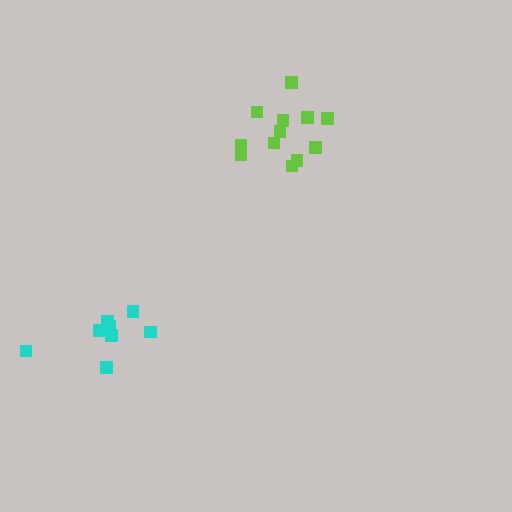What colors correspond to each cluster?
The clusters are colored: lime, cyan.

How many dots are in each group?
Group 1: 12 dots, Group 2: 8 dots (20 total).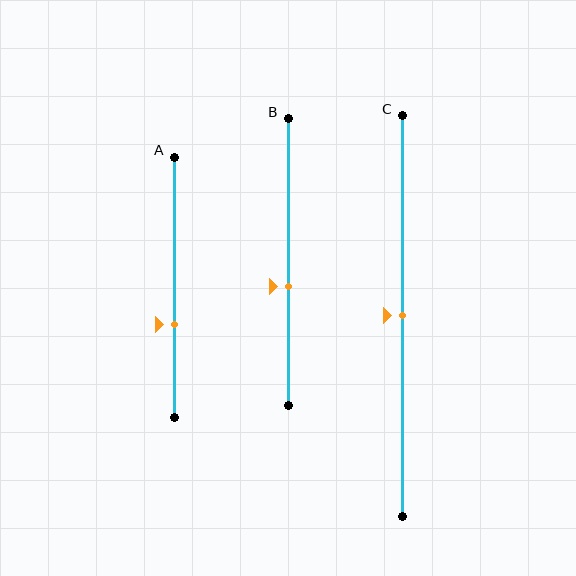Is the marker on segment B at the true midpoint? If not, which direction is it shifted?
No, the marker on segment B is shifted downward by about 9% of the segment length.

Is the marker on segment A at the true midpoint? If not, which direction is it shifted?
No, the marker on segment A is shifted downward by about 14% of the segment length.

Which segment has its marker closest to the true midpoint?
Segment C has its marker closest to the true midpoint.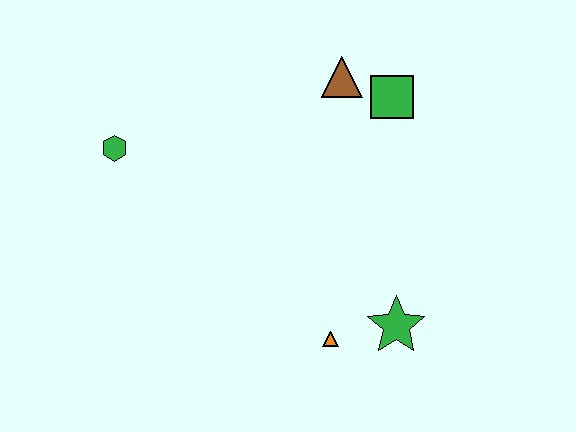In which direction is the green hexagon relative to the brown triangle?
The green hexagon is to the left of the brown triangle.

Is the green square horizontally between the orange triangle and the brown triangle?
No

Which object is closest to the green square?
The brown triangle is closest to the green square.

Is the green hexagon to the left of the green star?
Yes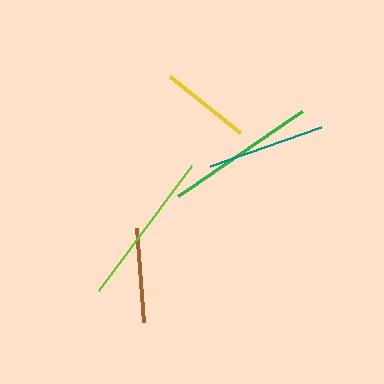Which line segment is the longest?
The lime line is the longest at approximately 156 pixels.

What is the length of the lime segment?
The lime segment is approximately 156 pixels long.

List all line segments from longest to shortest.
From longest to shortest: lime, green, teal, brown, yellow.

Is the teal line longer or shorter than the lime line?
The lime line is longer than the teal line.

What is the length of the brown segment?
The brown segment is approximately 94 pixels long.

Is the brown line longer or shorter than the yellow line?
The brown line is longer than the yellow line.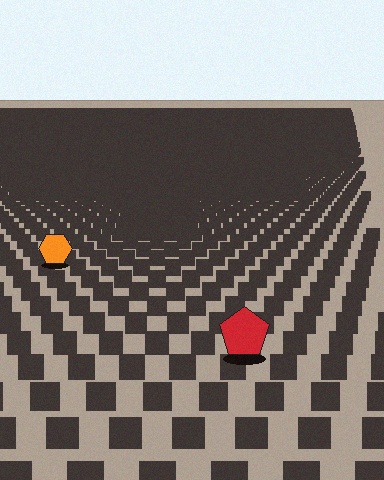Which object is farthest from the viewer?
The orange hexagon is farthest from the viewer. It appears smaller and the ground texture around it is denser.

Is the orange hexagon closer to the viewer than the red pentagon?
No. The red pentagon is closer — you can tell from the texture gradient: the ground texture is coarser near it.